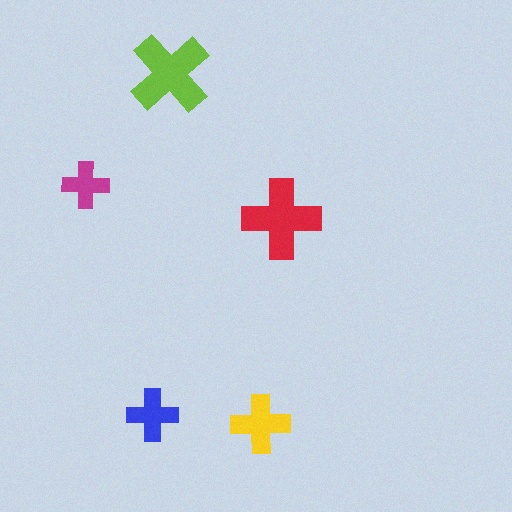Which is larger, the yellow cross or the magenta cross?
The yellow one.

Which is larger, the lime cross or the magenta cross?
The lime one.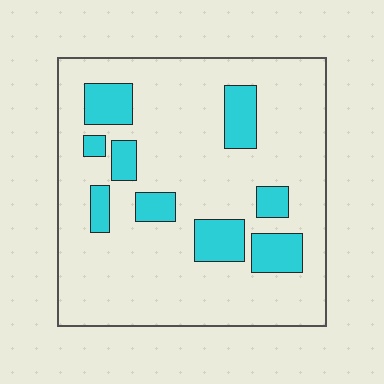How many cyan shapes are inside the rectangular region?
9.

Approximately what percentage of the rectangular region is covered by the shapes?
Approximately 20%.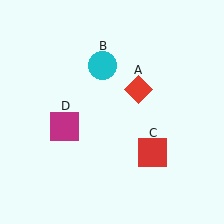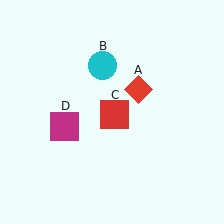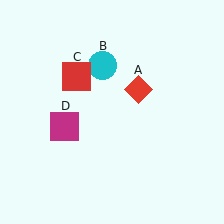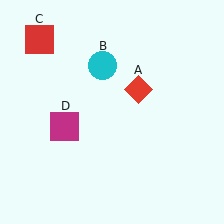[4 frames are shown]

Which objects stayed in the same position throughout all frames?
Red diamond (object A) and cyan circle (object B) and magenta square (object D) remained stationary.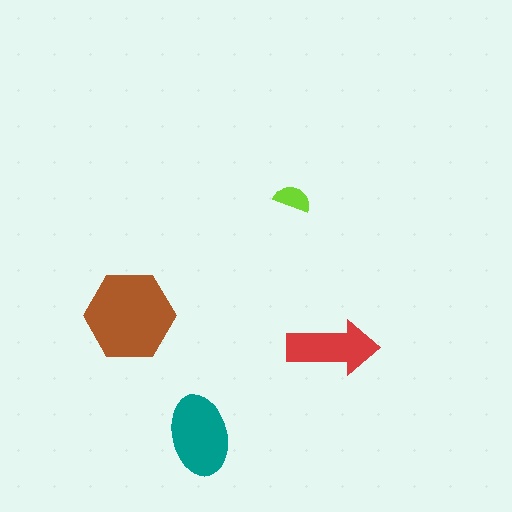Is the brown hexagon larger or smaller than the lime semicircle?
Larger.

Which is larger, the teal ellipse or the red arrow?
The teal ellipse.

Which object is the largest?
The brown hexagon.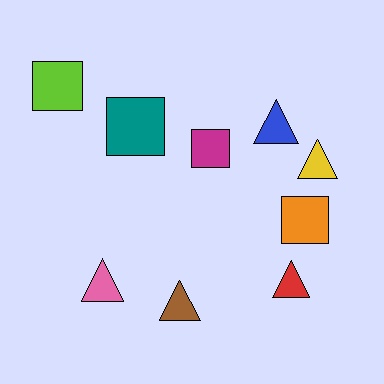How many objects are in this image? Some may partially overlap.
There are 9 objects.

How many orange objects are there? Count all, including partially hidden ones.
There is 1 orange object.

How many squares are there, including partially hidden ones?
There are 4 squares.